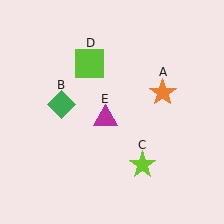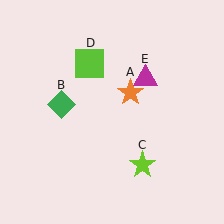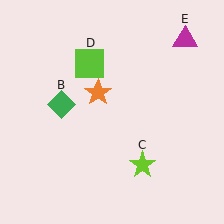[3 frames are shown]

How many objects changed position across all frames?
2 objects changed position: orange star (object A), magenta triangle (object E).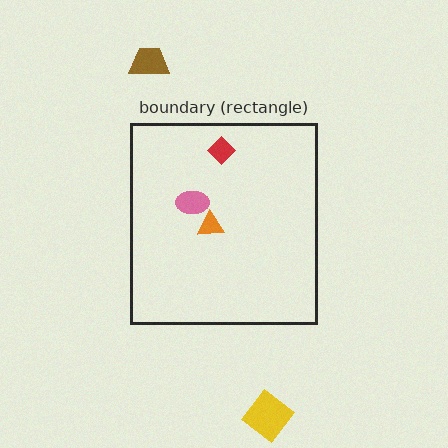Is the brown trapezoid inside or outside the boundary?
Outside.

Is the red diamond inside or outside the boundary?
Inside.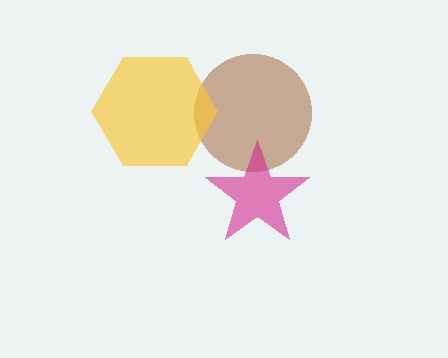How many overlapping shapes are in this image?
There are 3 overlapping shapes in the image.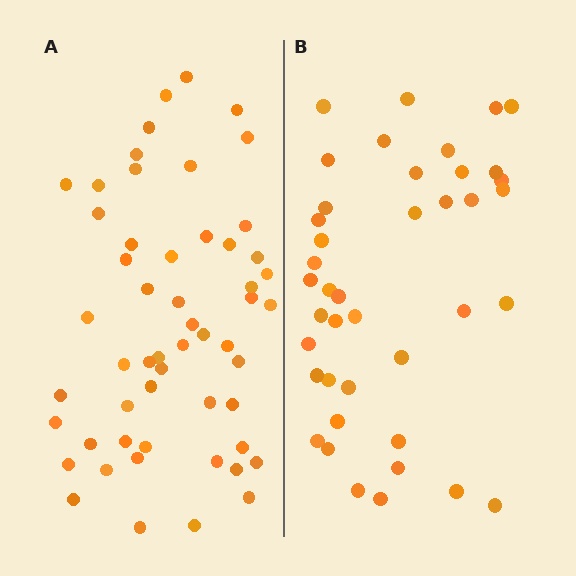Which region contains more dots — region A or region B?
Region A (the left region) has more dots.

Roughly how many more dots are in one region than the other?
Region A has approximately 15 more dots than region B.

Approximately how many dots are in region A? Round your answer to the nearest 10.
About 50 dots. (The exact count is 54, which rounds to 50.)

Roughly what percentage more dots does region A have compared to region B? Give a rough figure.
About 30% more.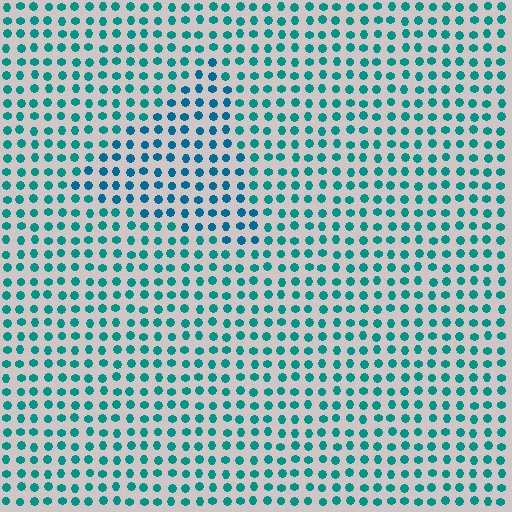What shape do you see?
I see a triangle.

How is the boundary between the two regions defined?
The boundary is defined purely by a slight shift in hue (about 22 degrees). Spacing, size, and orientation are identical on both sides.